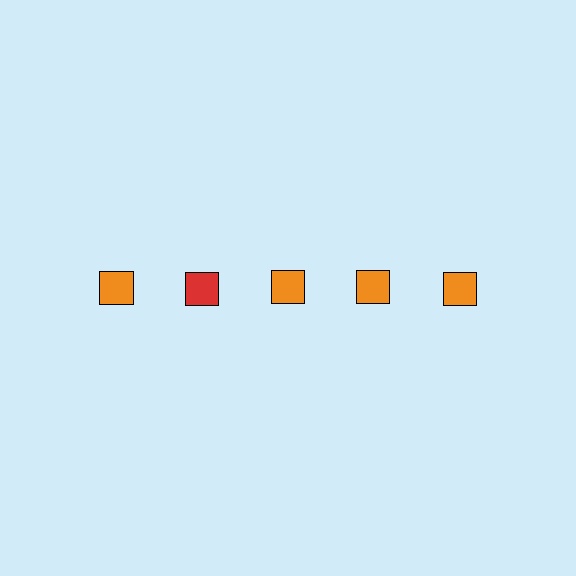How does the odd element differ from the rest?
It has a different color: red instead of orange.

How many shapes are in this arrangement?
There are 5 shapes arranged in a grid pattern.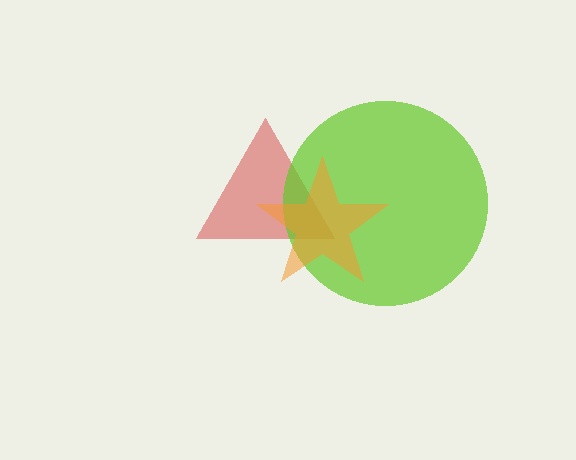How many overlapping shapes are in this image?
There are 3 overlapping shapes in the image.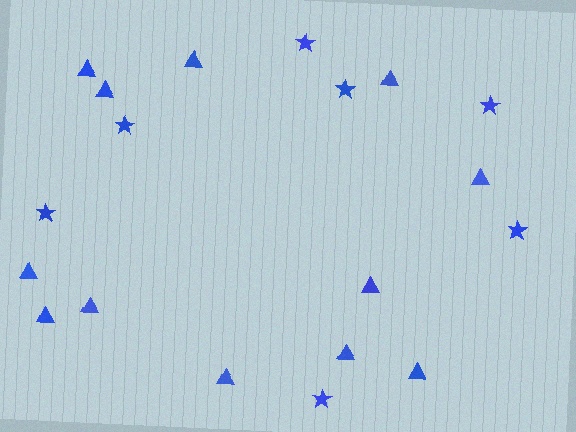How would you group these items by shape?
There are 2 groups: one group of triangles (12) and one group of stars (7).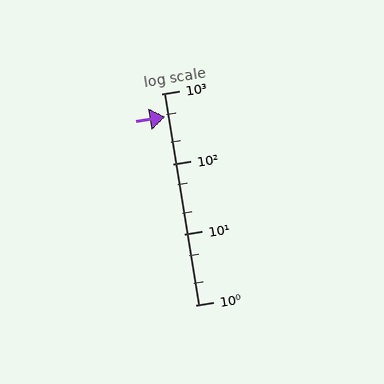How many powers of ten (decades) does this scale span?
The scale spans 3 decades, from 1 to 1000.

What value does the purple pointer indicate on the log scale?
The pointer indicates approximately 470.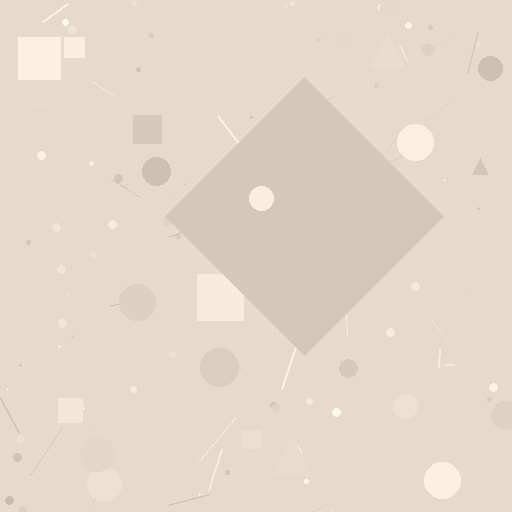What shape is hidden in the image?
A diamond is hidden in the image.